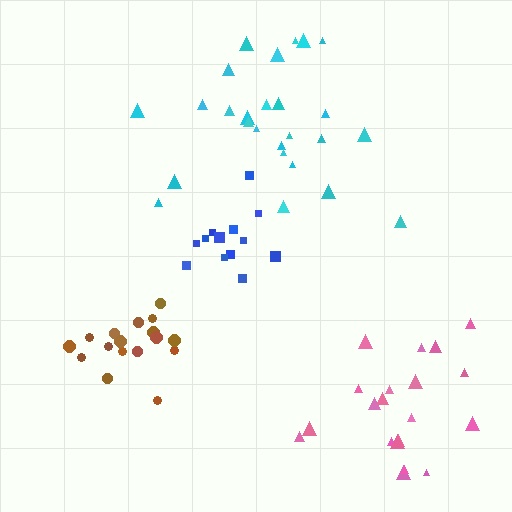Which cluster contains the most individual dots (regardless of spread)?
Cyan (26).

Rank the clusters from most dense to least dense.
blue, brown, pink, cyan.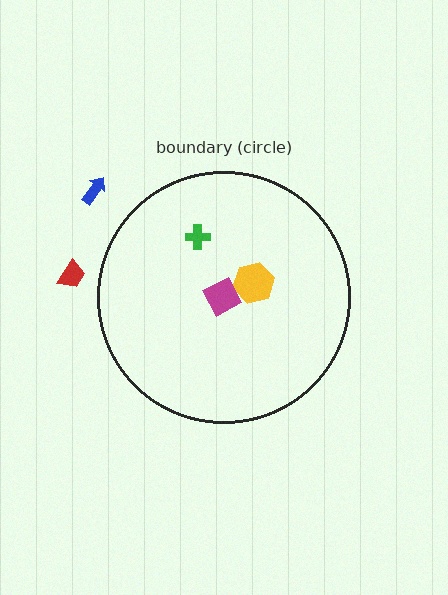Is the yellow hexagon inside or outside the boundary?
Inside.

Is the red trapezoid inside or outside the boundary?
Outside.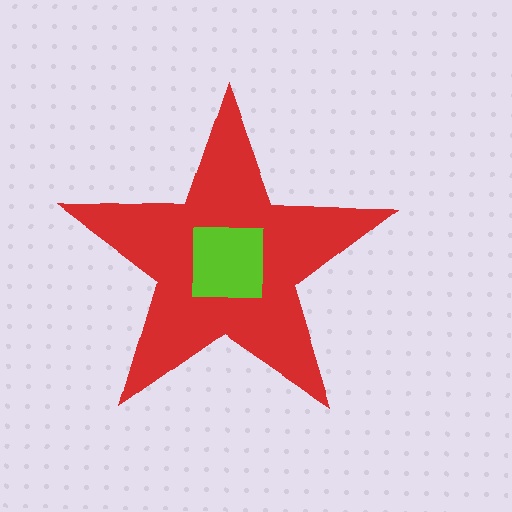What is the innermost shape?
The lime square.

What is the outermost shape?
The red star.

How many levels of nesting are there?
2.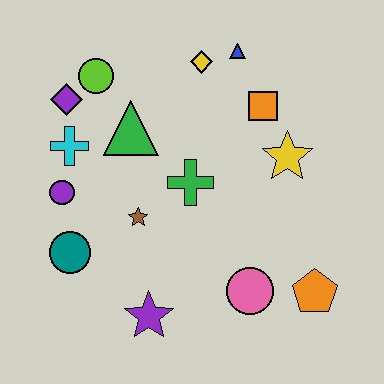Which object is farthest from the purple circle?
The orange pentagon is farthest from the purple circle.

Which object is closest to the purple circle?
The cyan cross is closest to the purple circle.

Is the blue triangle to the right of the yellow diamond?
Yes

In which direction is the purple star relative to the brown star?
The purple star is below the brown star.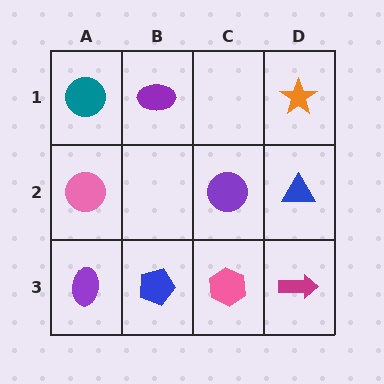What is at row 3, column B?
A blue pentagon.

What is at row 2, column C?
A purple circle.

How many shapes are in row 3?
4 shapes.